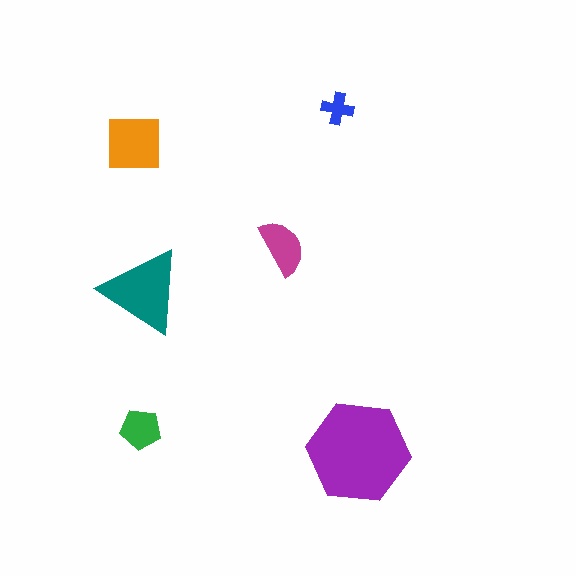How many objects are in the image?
There are 6 objects in the image.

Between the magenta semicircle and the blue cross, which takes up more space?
The magenta semicircle.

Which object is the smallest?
The blue cross.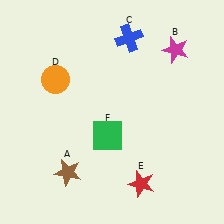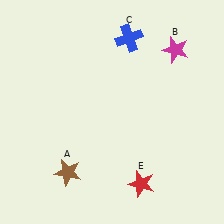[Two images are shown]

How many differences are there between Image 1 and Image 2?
There are 2 differences between the two images.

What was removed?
The orange circle (D), the green square (F) were removed in Image 2.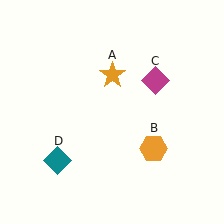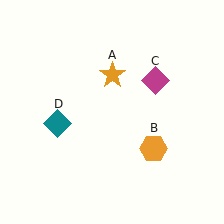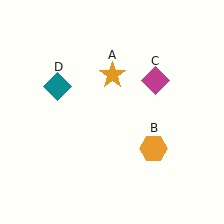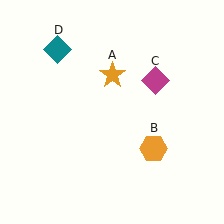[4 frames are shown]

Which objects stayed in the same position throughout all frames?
Orange star (object A) and orange hexagon (object B) and magenta diamond (object C) remained stationary.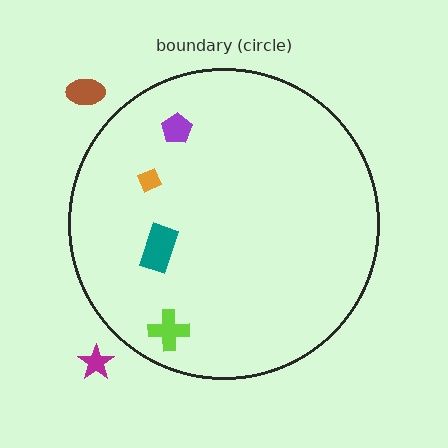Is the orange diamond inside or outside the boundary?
Inside.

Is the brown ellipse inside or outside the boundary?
Outside.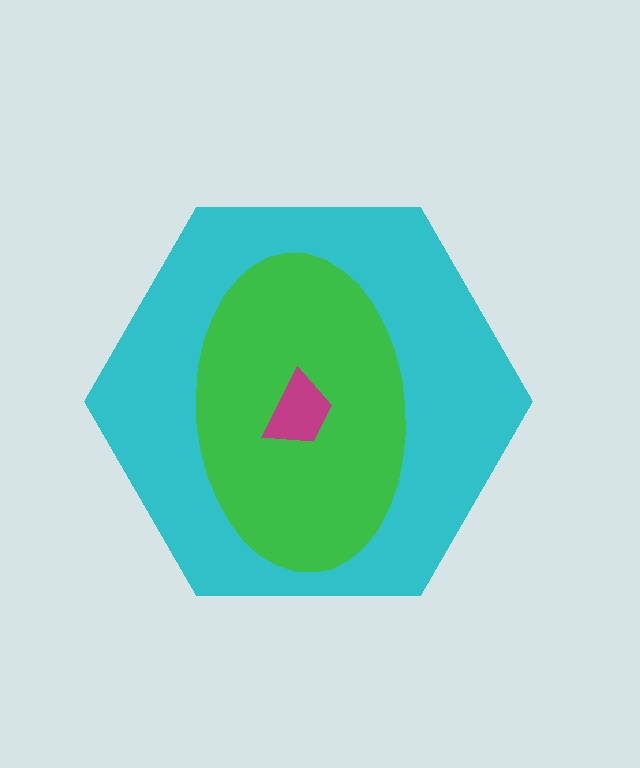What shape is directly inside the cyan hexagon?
The green ellipse.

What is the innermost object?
The magenta trapezoid.